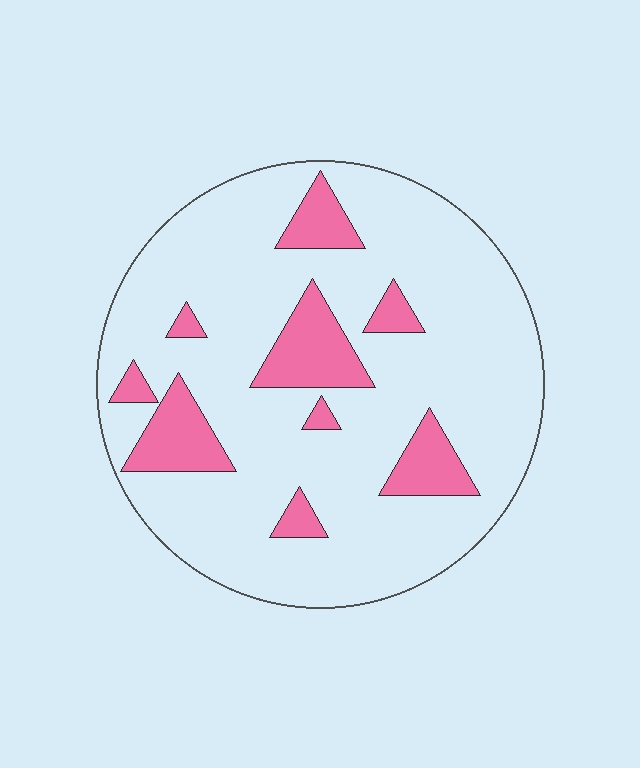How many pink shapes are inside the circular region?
9.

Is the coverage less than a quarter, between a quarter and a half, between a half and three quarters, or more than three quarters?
Less than a quarter.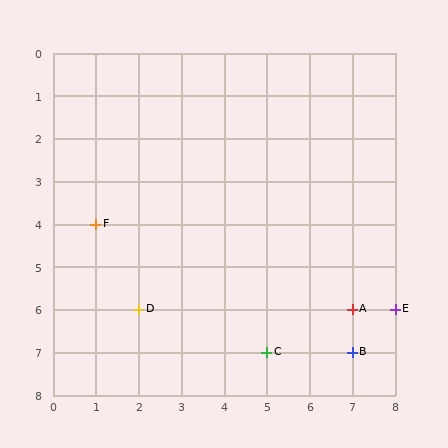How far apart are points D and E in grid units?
Points D and E are 6 columns apart.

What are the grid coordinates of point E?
Point E is at grid coordinates (8, 6).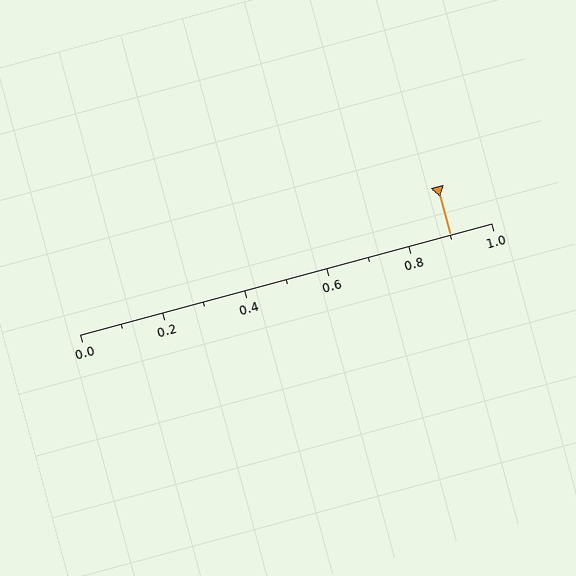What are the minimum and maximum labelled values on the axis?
The axis runs from 0.0 to 1.0.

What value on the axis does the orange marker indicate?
The marker indicates approximately 0.9.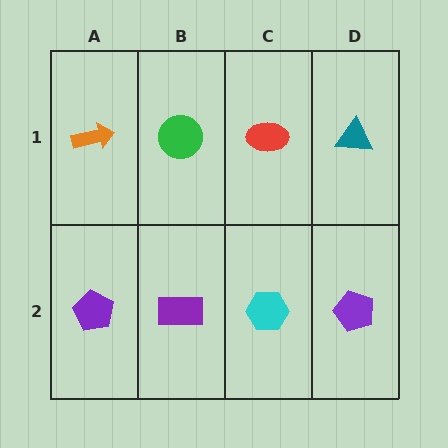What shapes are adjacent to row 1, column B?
A purple rectangle (row 2, column B), an orange arrow (row 1, column A), a red ellipse (row 1, column C).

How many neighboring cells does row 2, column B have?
3.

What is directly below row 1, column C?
A cyan hexagon.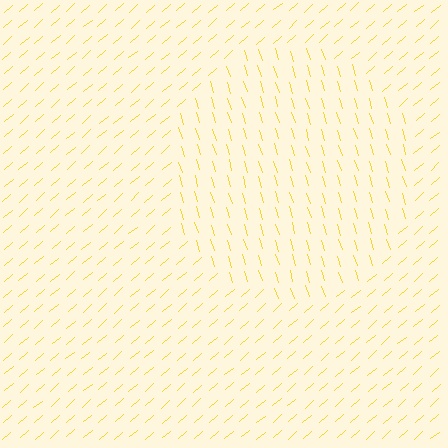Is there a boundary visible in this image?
Yes, there is a texture boundary formed by a change in line orientation.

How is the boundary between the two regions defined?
The boundary is defined purely by a change in line orientation (approximately 67 degrees difference). All lines are the same color and thickness.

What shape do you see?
I see a circle.